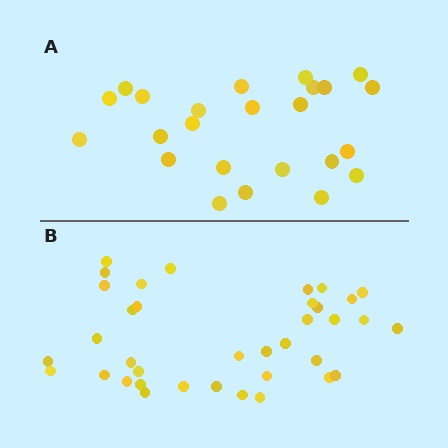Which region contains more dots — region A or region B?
Region B (the bottom region) has more dots.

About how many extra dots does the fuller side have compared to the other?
Region B has approximately 15 more dots than region A.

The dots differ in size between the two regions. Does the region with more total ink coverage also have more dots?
No. Region A has more total ink coverage because its dots are larger, but region B actually contains more individual dots. Total area can be misleading — the number of items is what matters here.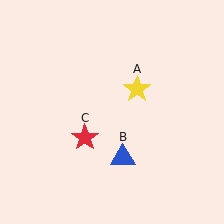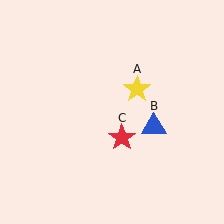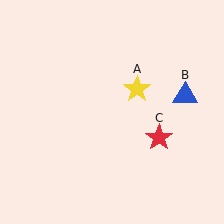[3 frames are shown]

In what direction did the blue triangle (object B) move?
The blue triangle (object B) moved up and to the right.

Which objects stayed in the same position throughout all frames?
Yellow star (object A) remained stationary.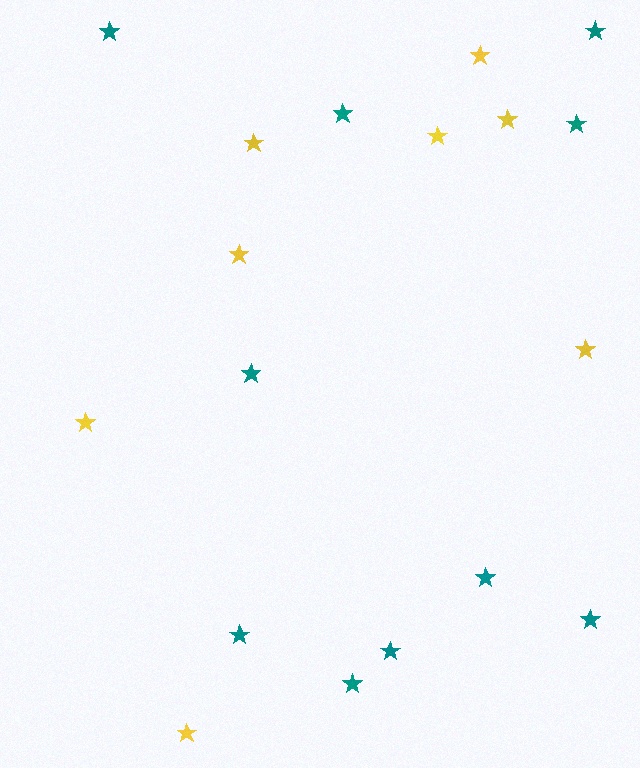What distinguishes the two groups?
There are 2 groups: one group of yellow stars (8) and one group of teal stars (10).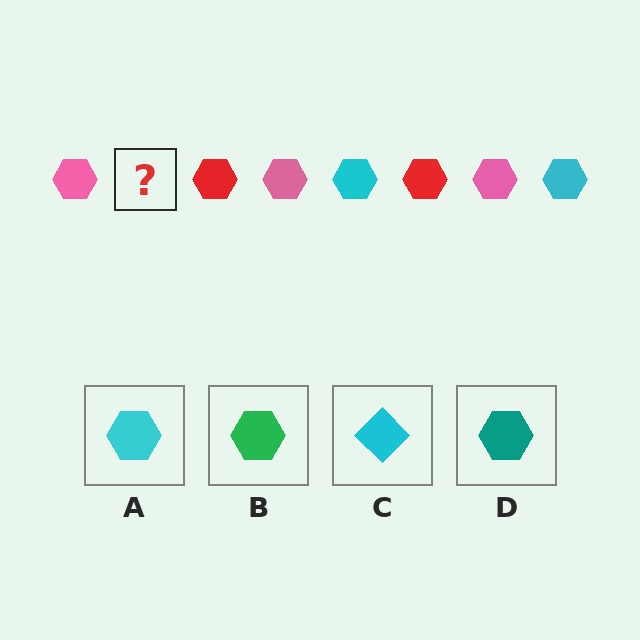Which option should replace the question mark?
Option A.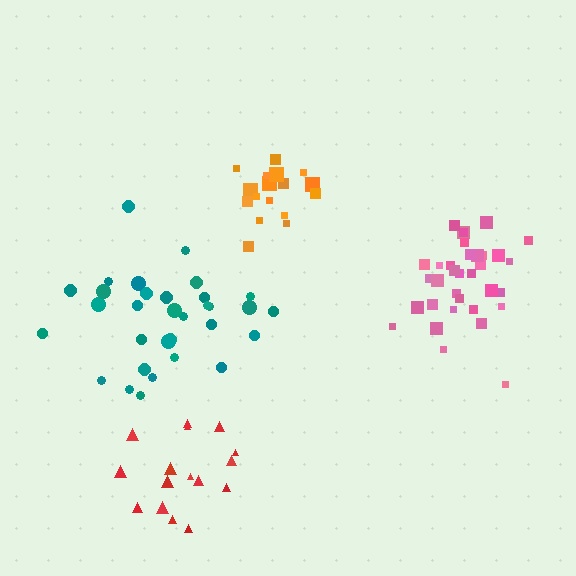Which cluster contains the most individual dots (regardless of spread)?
Pink (34).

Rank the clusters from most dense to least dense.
orange, pink, teal, red.